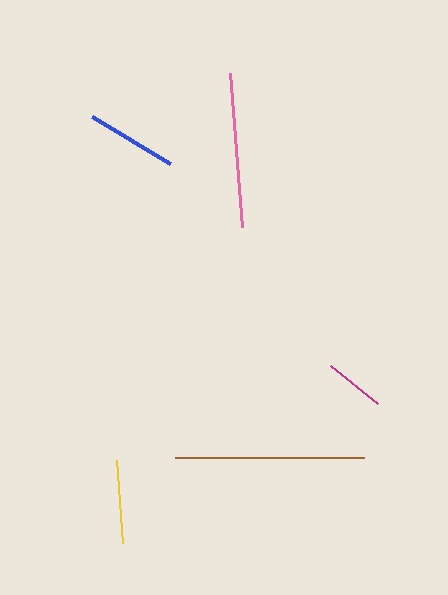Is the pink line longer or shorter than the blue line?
The pink line is longer than the blue line.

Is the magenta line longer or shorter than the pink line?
The pink line is longer than the magenta line.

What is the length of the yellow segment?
The yellow segment is approximately 84 pixels long.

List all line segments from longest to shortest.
From longest to shortest: brown, pink, blue, yellow, magenta.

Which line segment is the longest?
The brown line is the longest at approximately 188 pixels.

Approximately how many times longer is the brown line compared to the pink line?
The brown line is approximately 1.2 times the length of the pink line.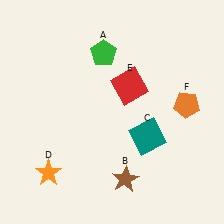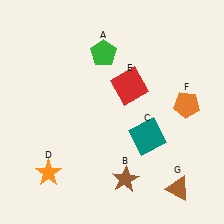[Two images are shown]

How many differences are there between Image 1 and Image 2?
There is 1 difference between the two images.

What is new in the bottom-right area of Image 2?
A brown triangle (G) was added in the bottom-right area of Image 2.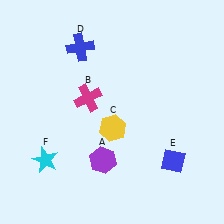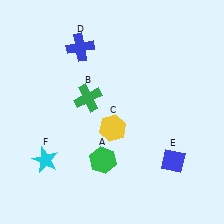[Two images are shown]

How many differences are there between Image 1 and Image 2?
There are 2 differences between the two images.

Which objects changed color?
A changed from purple to green. B changed from magenta to green.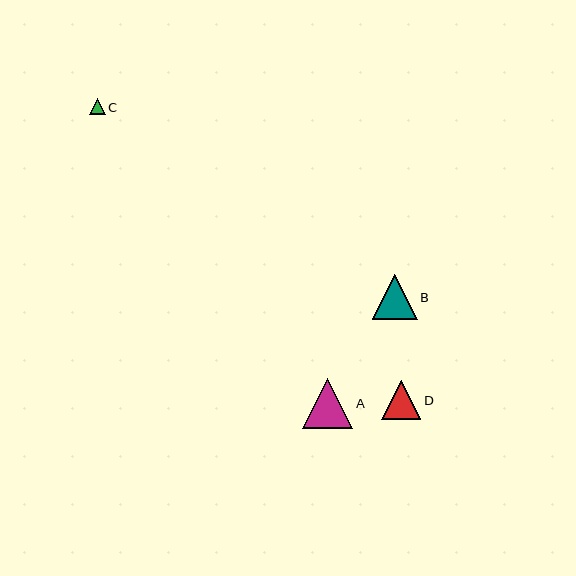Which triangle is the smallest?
Triangle C is the smallest with a size of approximately 16 pixels.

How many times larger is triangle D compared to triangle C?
Triangle D is approximately 2.5 times the size of triangle C.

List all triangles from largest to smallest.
From largest to smallest: A, B, D, C.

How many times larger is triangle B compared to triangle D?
Triangle B is approximately 1.1 times the size of triangle D.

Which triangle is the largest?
Triangle A is the largest with a size of approximately 51 pixels.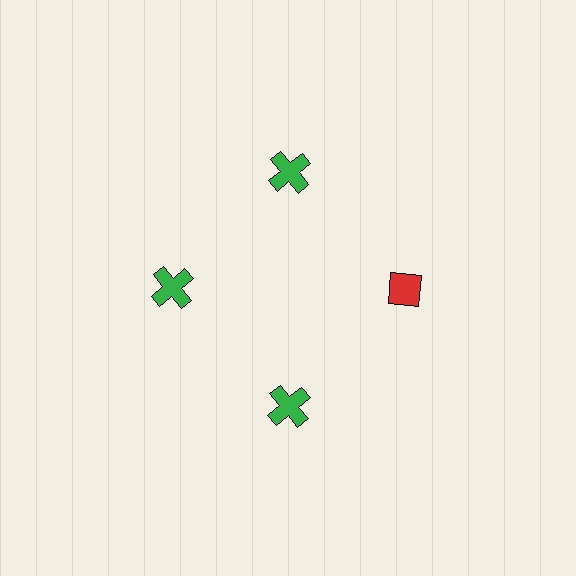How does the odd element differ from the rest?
It differs in both color (red instead of green) and shape (diamond instead of cross).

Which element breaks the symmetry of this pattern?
The red diamond at roughly the 3 o'clock position breaks the symmetry. All other shapes are green crosses.